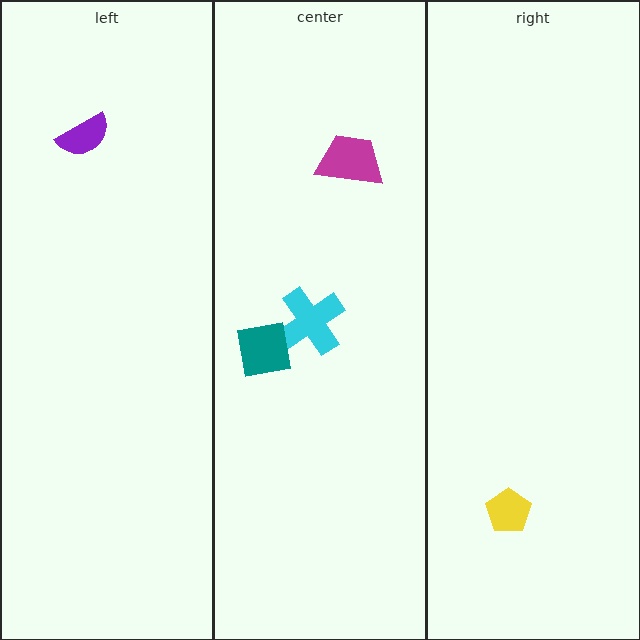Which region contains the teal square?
The center region.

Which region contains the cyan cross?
The center region.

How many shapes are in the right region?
1.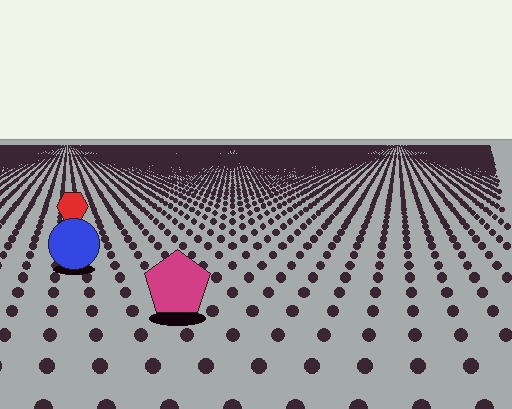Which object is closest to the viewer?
The magenta pentagon is closest. The texture marks near it are larger and more spread out.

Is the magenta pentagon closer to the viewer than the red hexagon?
Yes. The magenta pentagon is closer — you can tell from the texture gradient: the ground texture is coarser near it.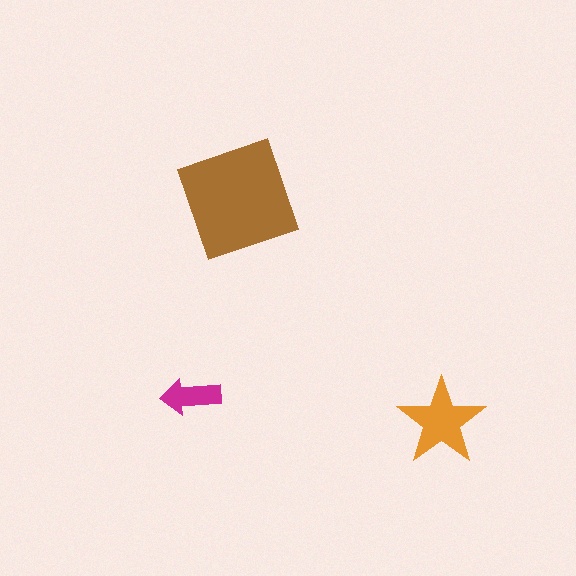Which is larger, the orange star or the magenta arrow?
The orange star.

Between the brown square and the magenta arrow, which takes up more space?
The brown square.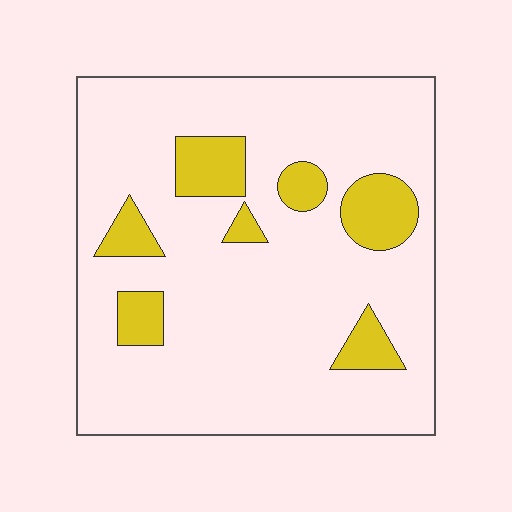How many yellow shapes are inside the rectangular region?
7.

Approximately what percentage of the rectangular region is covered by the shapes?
Approximately 15%.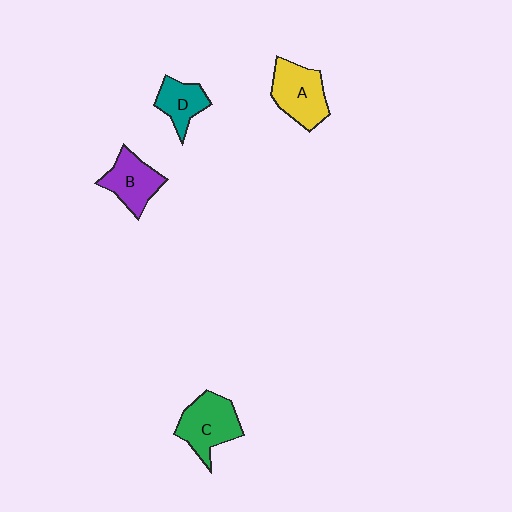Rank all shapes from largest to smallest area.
From largest to smallest: C (green), A (yellow), B (purple), D (teal).